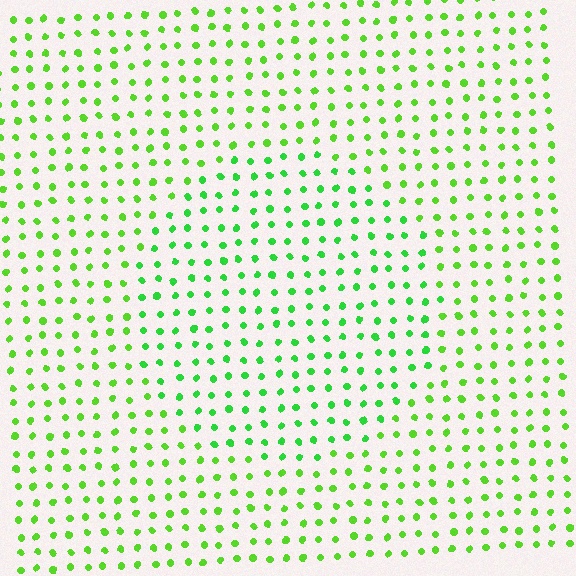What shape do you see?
I see a circle.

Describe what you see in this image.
The image is filled with small lime elements in a uniform arrangement. A circle-shaped region is visible where the elements are tinted to a slightly different hue, forming a subtle color boundary.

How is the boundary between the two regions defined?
The boundary is defined purely by a slight shift in hue (about 21 degrees). Spacing, size, and orientation are identical on both sides.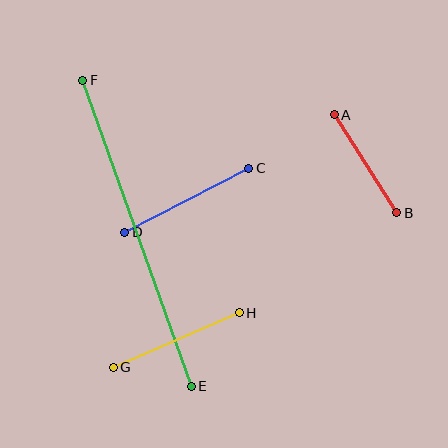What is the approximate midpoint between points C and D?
The midpoint is at approximately (187, 200) pixels.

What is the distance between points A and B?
The distance is approximately 116 pixels.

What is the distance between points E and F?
The distance is approximately 325 pixels.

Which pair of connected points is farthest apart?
Points E and F are farthest apart.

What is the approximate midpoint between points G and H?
The midpoint is at approximately (176, 340) pixels.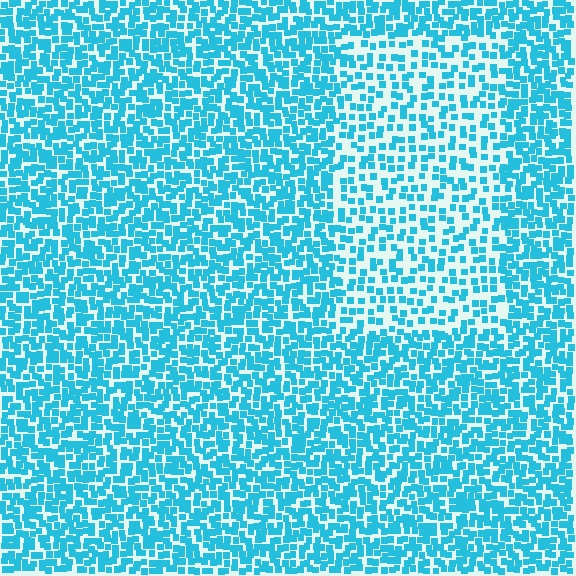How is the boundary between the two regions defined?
The boundary is defined by a change in element density (approximately 1.9x ratio). All elements are the same color, size, and shape.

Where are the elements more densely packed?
The elements are more densely packed outside the rectangle boundary.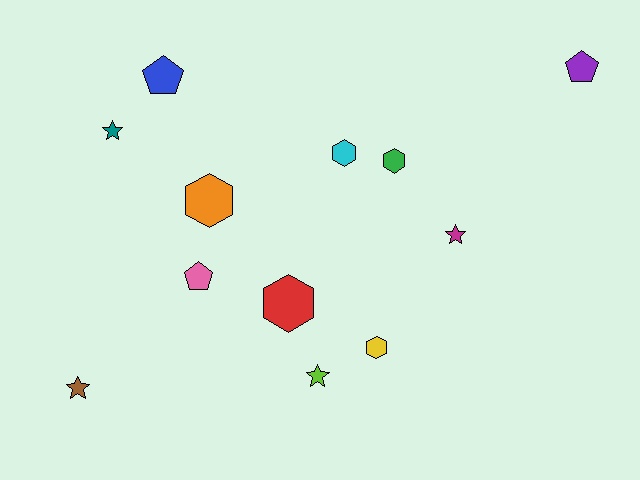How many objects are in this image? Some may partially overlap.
There are 12 objects.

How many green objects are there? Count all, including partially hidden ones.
There is 1 green object.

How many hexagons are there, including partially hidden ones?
There are 5 hexagons.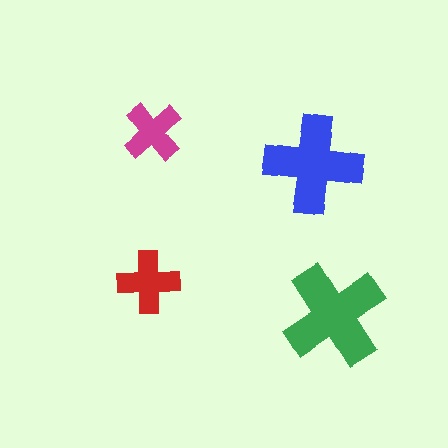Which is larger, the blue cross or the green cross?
The green one.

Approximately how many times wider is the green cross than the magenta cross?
About 1.5 times wider.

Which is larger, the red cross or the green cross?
The green one.